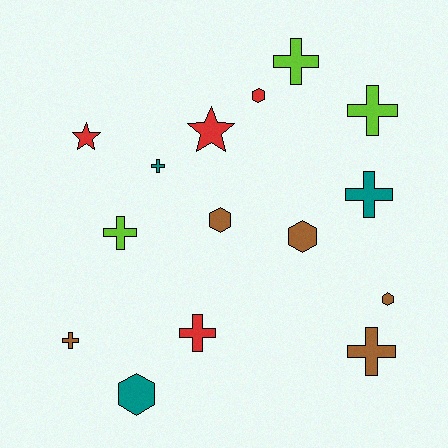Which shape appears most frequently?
Cross, with 8 objects.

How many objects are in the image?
There are 15 objects.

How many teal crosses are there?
There are 2 teal crosses.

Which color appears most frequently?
Brown, with 5 objects.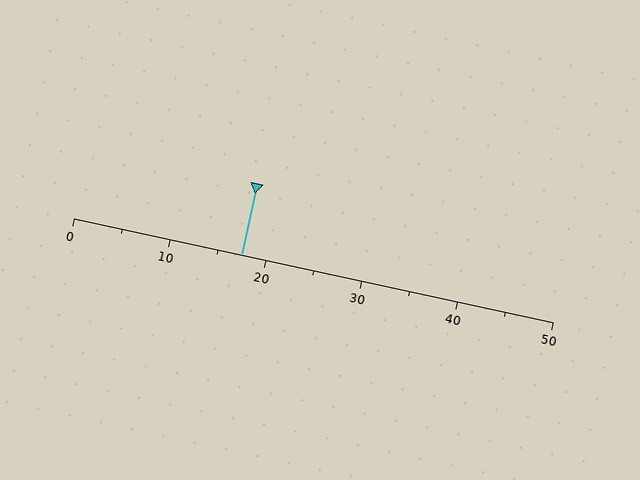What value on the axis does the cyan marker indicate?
The marker indicates approximately 17.5.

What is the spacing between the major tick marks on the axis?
The major ticks are spaced 10 apart.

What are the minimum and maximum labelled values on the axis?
The axis runs from 0 to 50.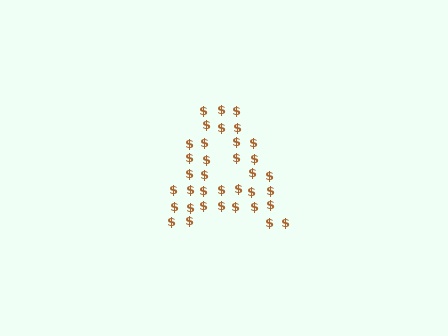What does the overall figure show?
The overall figure shows the letter A.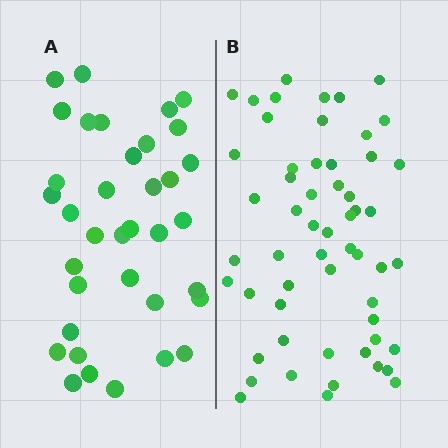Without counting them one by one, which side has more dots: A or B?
Region B (the right region) has more dots.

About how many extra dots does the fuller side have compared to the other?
Region B has approximately 20 more dots than region A.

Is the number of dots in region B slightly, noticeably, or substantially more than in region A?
Region B has substantially more. The ratio is roughly 1.6 to 1.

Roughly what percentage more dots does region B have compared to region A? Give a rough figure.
About 55% more.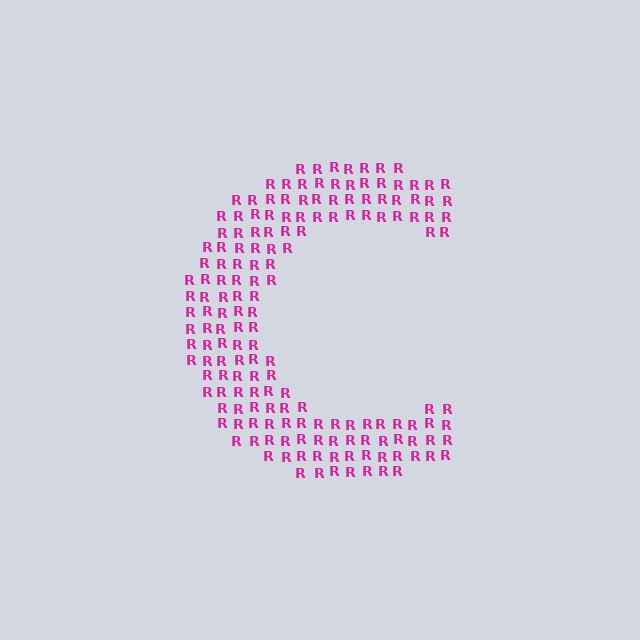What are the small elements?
The small elements are letter R's.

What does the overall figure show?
The overall figure shows the letter C.